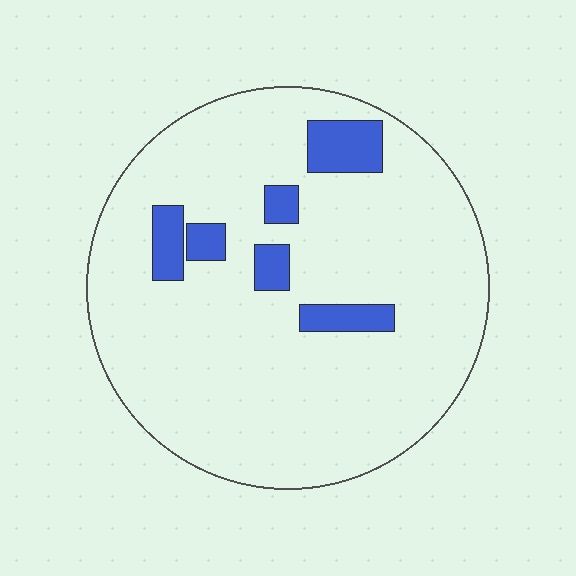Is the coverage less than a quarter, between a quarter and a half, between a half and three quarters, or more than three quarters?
Less than a quarter.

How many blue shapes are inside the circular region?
6.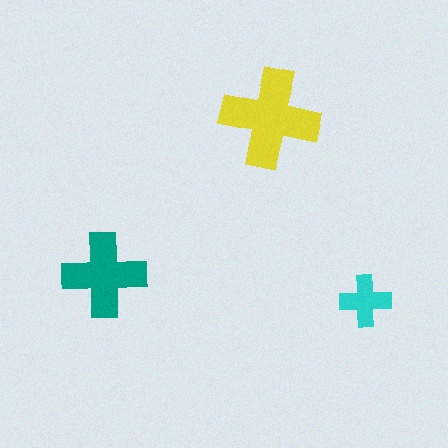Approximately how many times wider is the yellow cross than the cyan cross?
About 2 times wider.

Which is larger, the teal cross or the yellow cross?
The yellow one.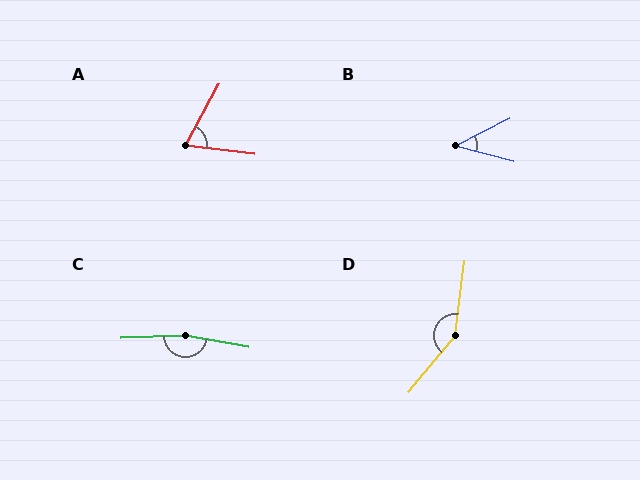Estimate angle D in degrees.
Approximately 148 degrees.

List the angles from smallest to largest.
B (41°), A (68°), D (148°), C (168°).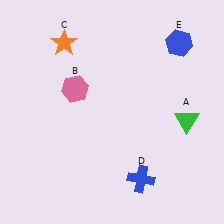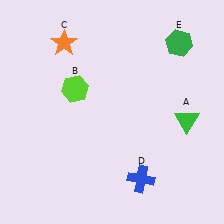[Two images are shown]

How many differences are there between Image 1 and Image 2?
There are 2 differences between the two images.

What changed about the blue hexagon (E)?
In Image 1, E is blue. In Image 2, it changed to green.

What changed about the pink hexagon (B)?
In Image 1, B is pink. In Image 2, it changed to lime.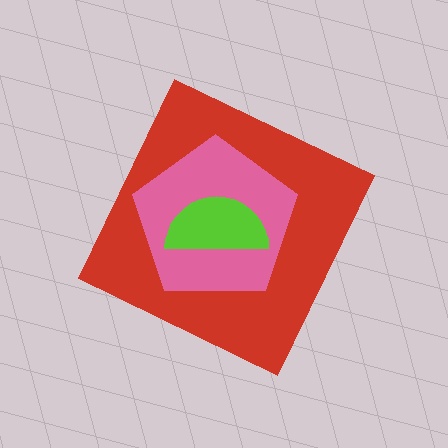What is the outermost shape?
The red diamond.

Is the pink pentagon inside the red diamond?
Yes.